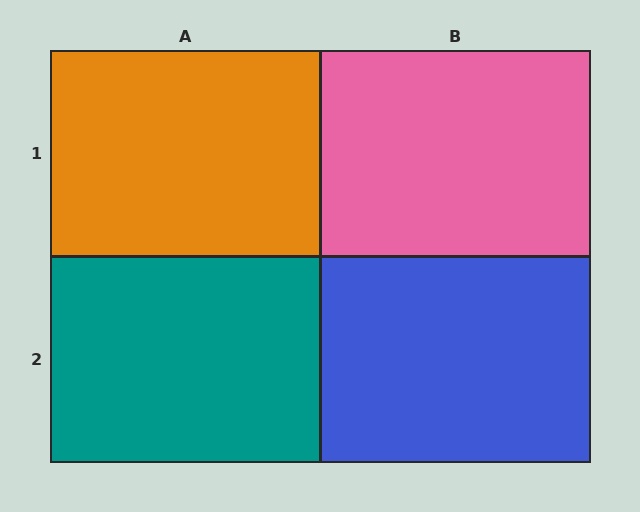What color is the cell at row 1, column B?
Pink.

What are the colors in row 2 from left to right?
Teal, blue.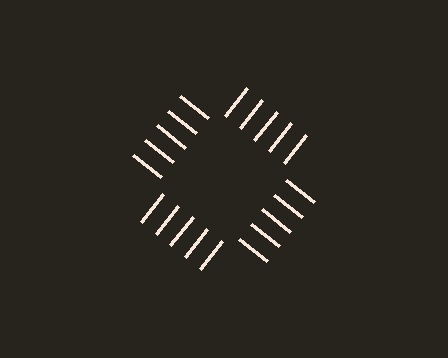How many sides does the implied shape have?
4 sides — the line-ends trace a square.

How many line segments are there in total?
20 — 5 along each of the 4 edges.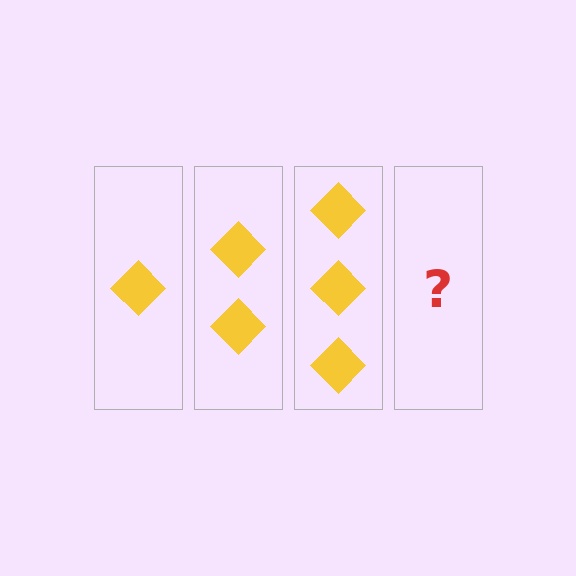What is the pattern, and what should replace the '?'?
The pattern is that each step adds one more diamond. The '?' should be 4 diamonds.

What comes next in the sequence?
The next element should be 4 diamonds.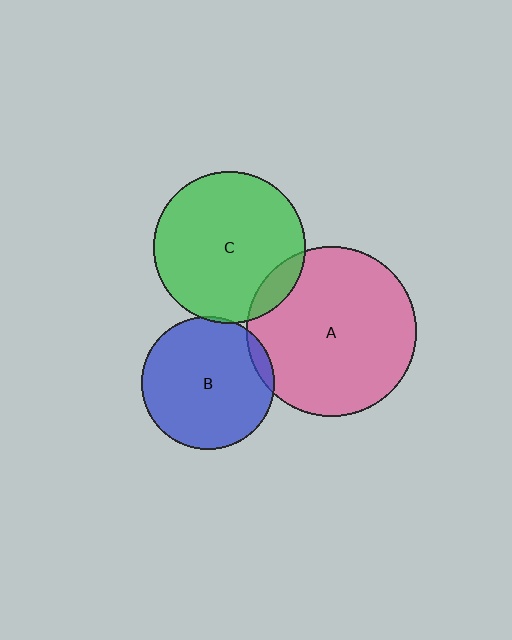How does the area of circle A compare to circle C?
Approximately 1.3 times.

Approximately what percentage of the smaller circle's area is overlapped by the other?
Approximately 10%.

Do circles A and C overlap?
Yes.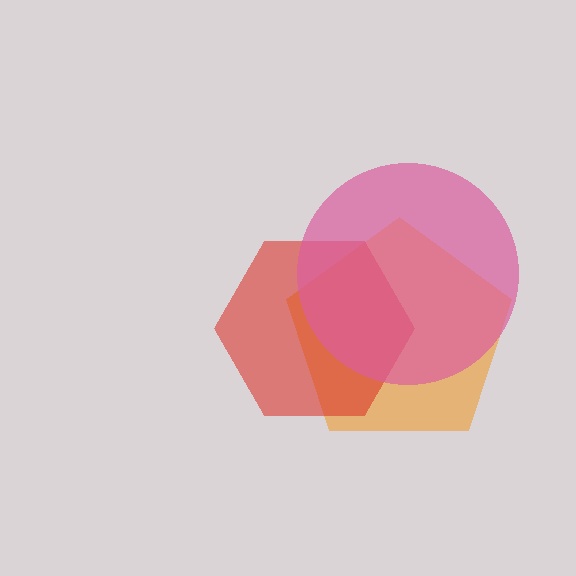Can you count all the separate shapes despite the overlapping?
Yes, there are 3 separate shapes.